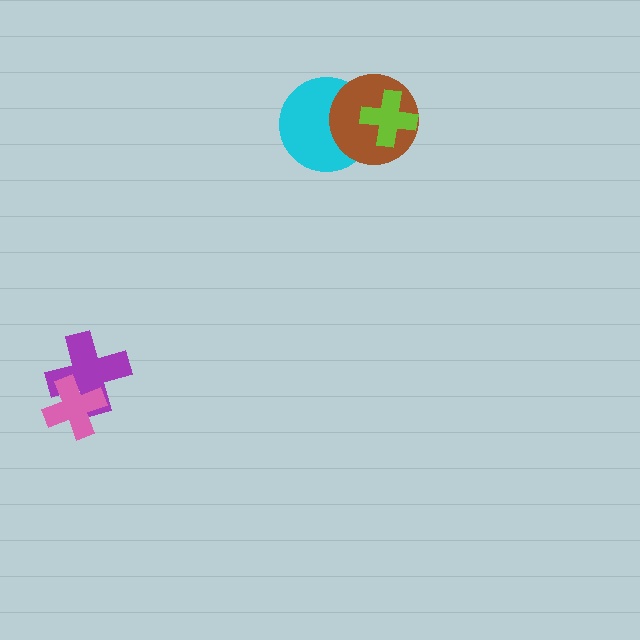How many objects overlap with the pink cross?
1 object overlaps with the pink cross.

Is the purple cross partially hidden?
Yes, it is partially covered by another shape.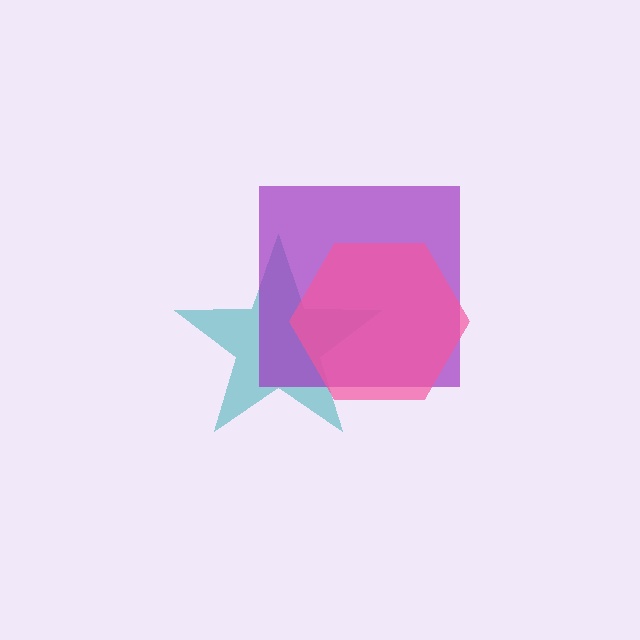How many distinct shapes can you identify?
There are 3 distinct shapes: a teal star, a purple square, a pink hexagon.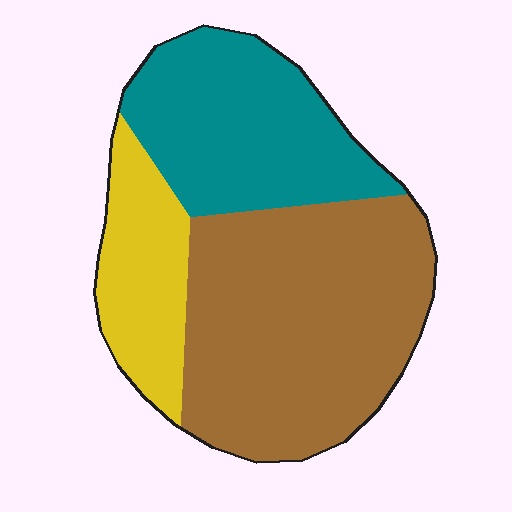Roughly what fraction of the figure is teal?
Teal covers roughly 30% of the figure.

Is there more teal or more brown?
Brown.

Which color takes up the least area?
Yellow, at roughly 20%.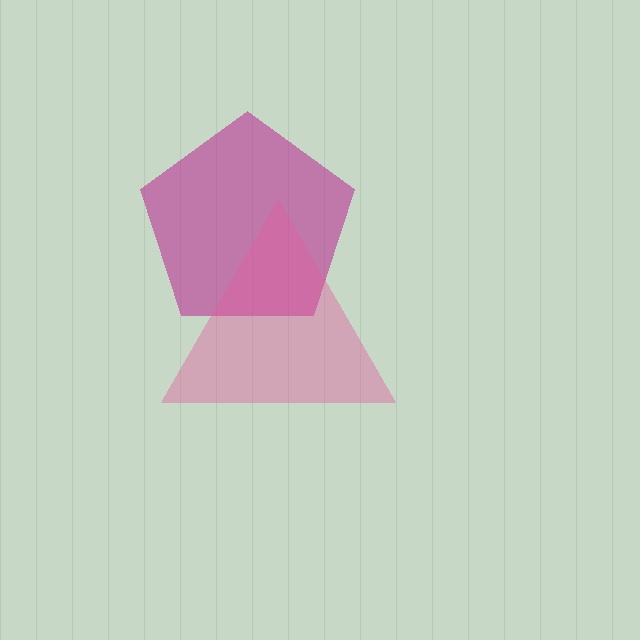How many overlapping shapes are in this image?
There are 2 overlapping shapes in the image.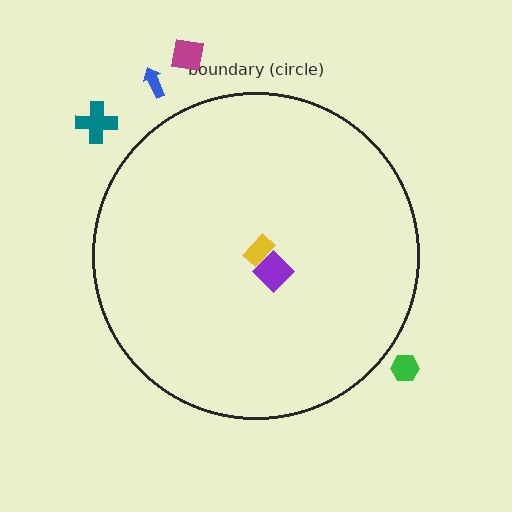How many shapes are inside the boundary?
2 inside, 4 outside.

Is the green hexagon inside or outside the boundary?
Outside.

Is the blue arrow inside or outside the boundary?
Outside.